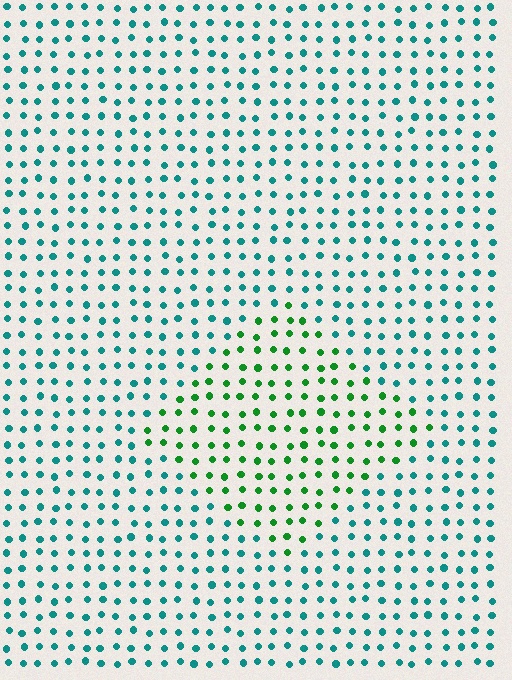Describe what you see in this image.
The image is filled with small teal elements in a uniform arrangement. A diamond-shaped region is visible where the elements are tinted to a slightly different hue, forming a subtle color boundary.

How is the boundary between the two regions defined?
The boundary is defined purely by a slight shift in hue (about 47 degrees). Spacing, size, and orientation are identical on both sides.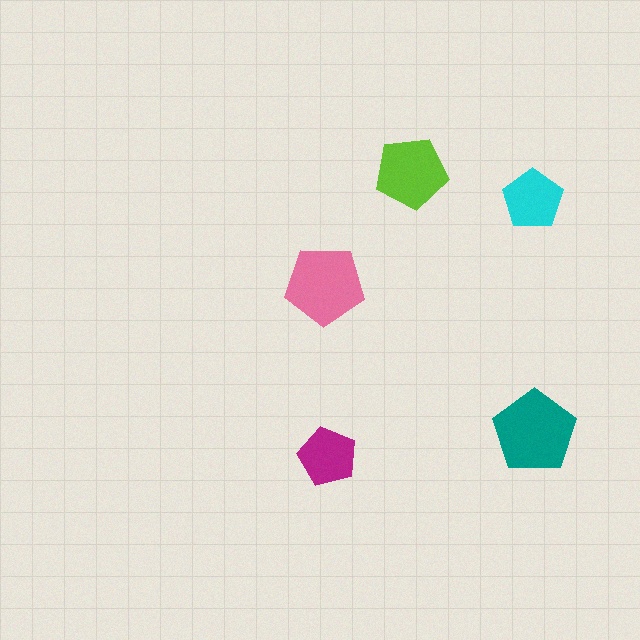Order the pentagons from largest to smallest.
the teal one, the pink one, the lime one, the cyan one, the magenta one.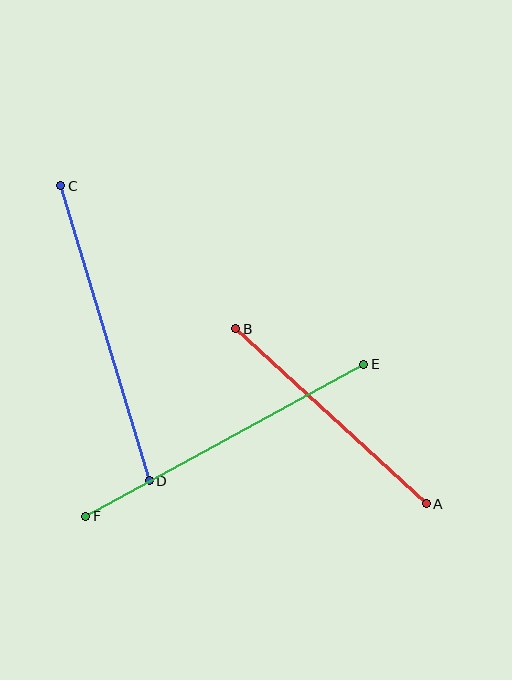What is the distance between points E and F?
The distance is approximately 317 pixels.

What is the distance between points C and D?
The distance is approximately 308 pixels.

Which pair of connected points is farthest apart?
Points E and F are farthest apart.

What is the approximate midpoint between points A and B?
The midpoint is at approximately (331, 416) pixels.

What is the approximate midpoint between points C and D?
The midpoint is at approximately (105, 333) pixels.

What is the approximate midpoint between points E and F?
The midpoint is at approximately (225, 440) pixels.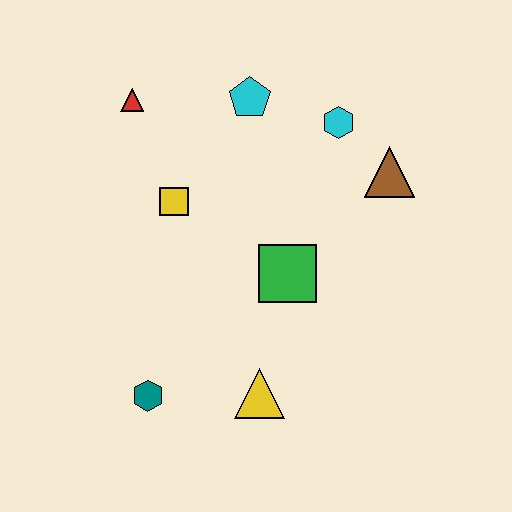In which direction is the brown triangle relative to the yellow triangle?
The brown triangle is above the yellow triangle.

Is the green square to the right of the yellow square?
Yes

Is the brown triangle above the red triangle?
No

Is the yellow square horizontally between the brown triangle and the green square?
No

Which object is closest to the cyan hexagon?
The brown triangle is closest to the cyan hexagon.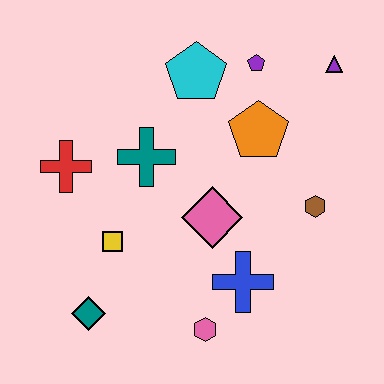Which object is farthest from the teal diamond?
The purple triangle is farthest from the teal diamond.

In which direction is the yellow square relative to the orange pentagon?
The yellow square is to the left of the orange pentagon.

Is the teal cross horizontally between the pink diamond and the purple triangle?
No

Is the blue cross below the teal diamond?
No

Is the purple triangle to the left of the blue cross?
No